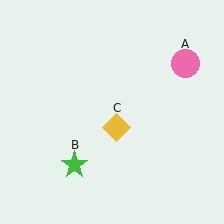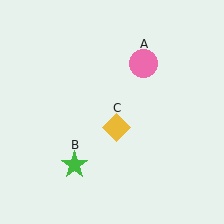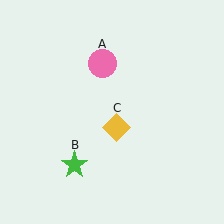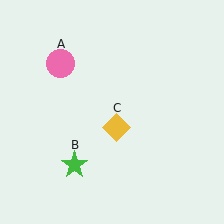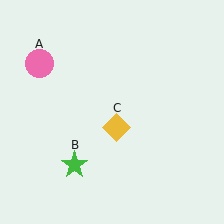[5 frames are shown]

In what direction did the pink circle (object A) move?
The pink circle (object A) moved left.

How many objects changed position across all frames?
1 object changed position: pink circle (object A).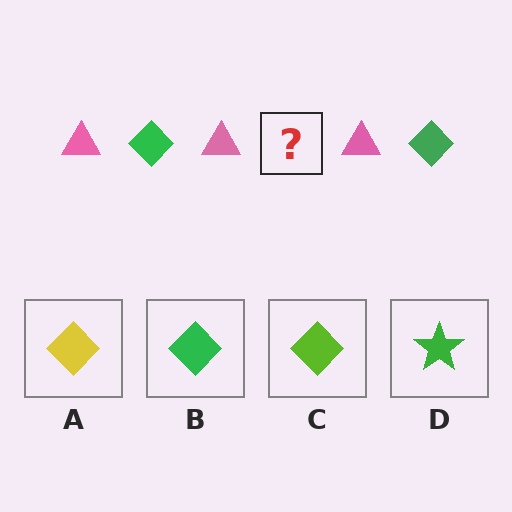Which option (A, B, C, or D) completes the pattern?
B.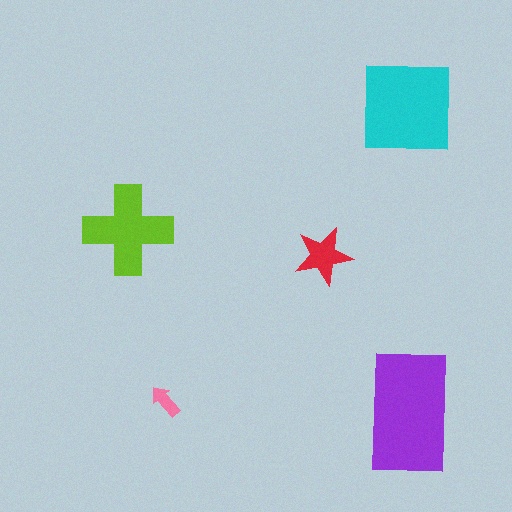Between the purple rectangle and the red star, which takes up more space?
The purple rectangle.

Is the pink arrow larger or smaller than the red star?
Smaller.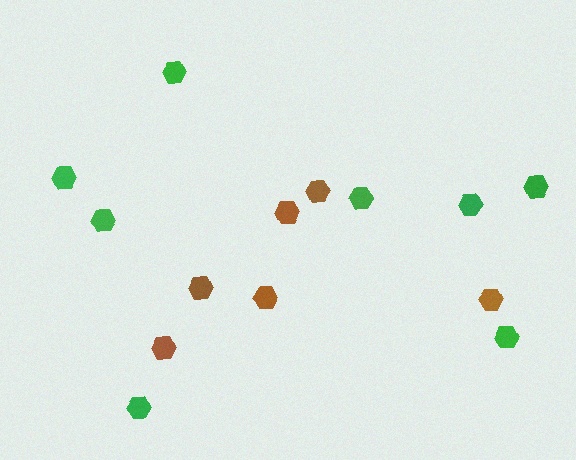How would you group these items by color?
There are 2 groups: one group of green hexagons (8) and one group of brown hexagons (6).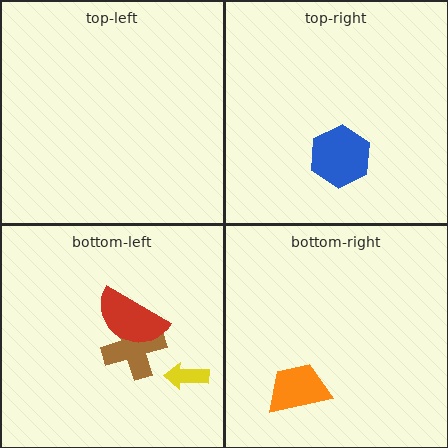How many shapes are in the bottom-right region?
1.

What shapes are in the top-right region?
The blue hexagon.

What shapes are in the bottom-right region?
The orange trapezoid.